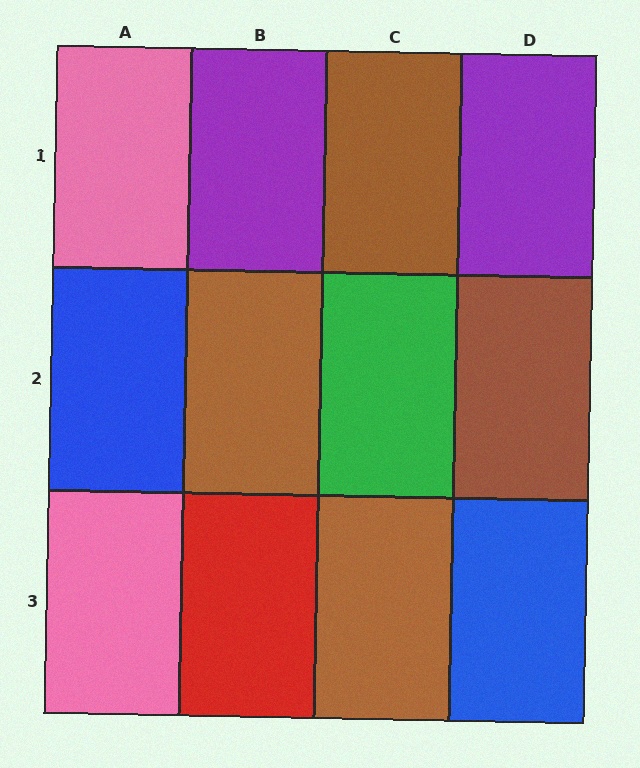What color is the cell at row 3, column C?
Brown.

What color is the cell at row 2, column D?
Brown.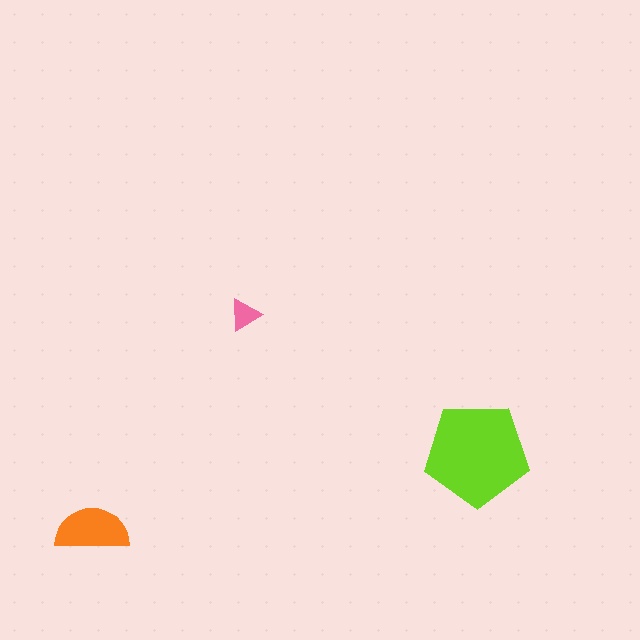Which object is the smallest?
The pink triangle.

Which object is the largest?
The lime pentagon.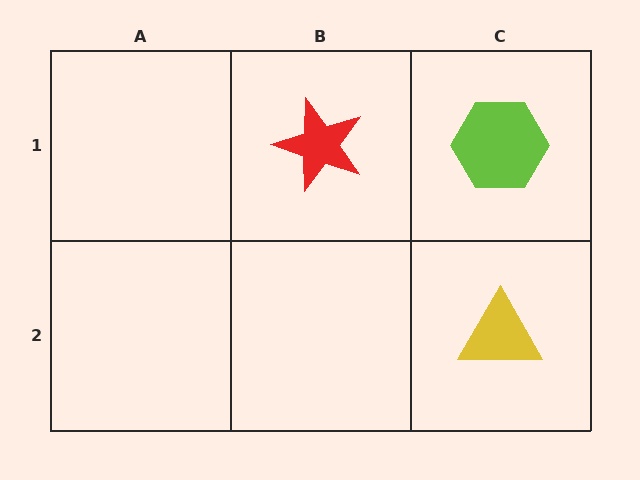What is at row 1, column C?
A lime hexagon.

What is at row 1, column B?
A red star.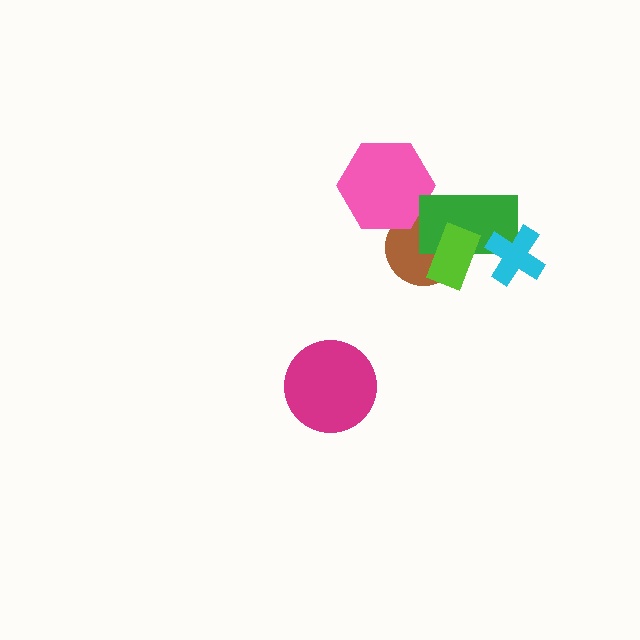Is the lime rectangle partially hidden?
No, no other shape covers it.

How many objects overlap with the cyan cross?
1 object overlaps with the cyan cross.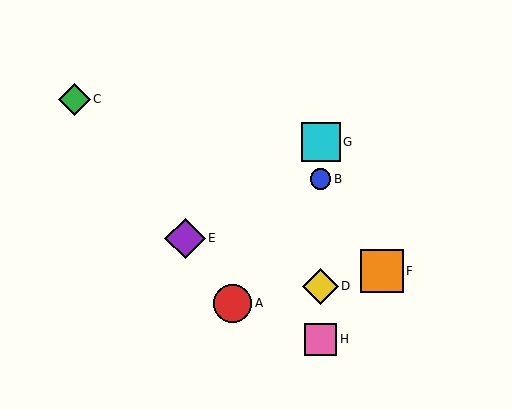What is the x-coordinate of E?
Object E is at x≈185.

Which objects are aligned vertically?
Objects B, D, G, H are aligned vertically.